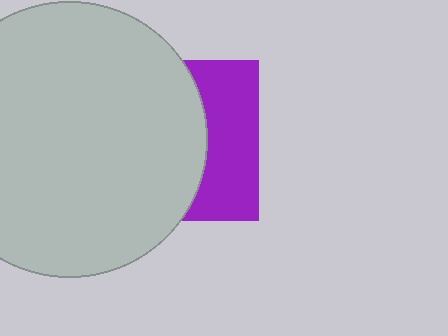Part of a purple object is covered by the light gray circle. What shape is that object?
It is a square.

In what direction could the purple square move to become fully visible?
The purple square could move right. That would shift it out from behind the light gray circle entirely.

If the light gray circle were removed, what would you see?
You would see the complete purple square.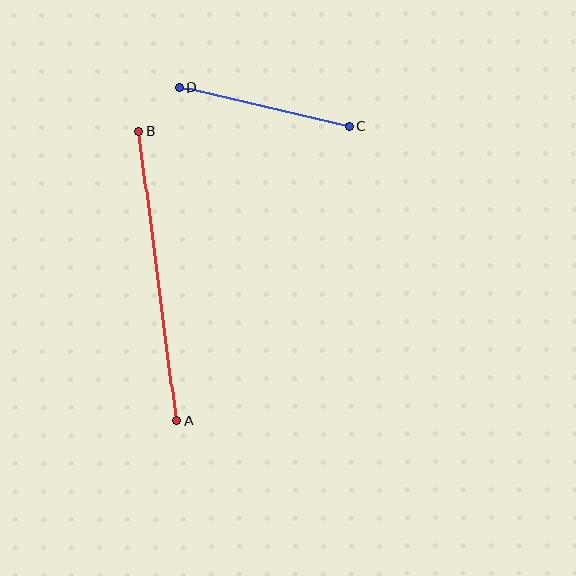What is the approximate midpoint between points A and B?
The midpoint is at approximately (158, 276) pixels.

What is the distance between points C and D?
The distance is approximately 175 pixels.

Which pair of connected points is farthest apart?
Points A and B are farthest apart.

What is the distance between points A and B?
The distance is approximately 292 pixels.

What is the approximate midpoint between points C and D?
The midpoint is at approximately (264, 107) pixels.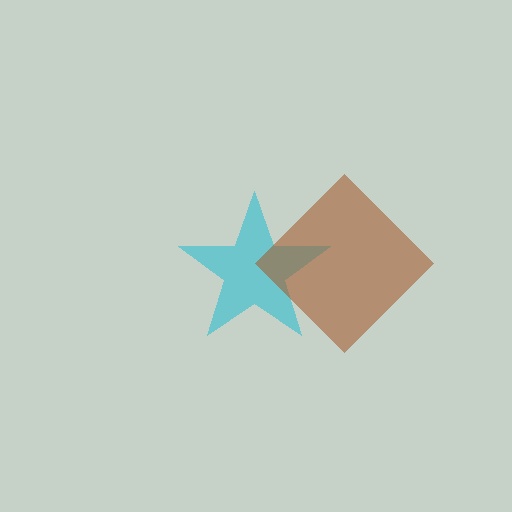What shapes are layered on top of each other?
The layered shapes are: a cyan star, a brown diamond.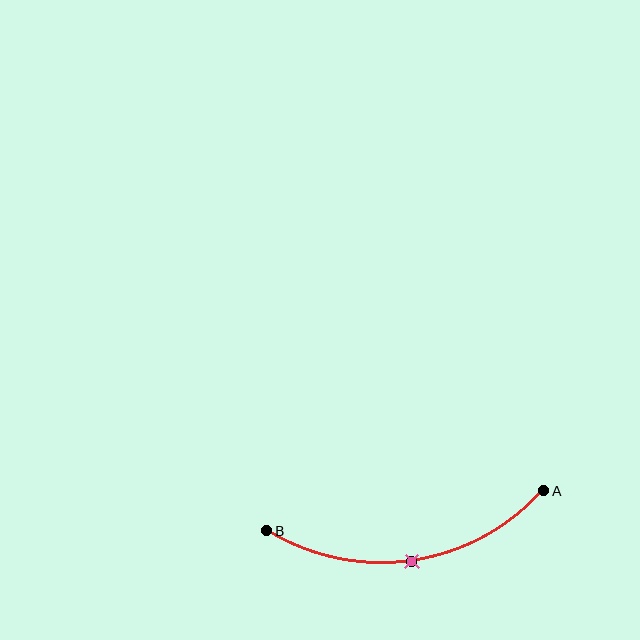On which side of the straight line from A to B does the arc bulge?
The arc bulges below the straight line connecting A and B.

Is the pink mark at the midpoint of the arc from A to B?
Yes. The pink mark lies on the arc at equal arc-length from both A and B — it is the arc midpoint.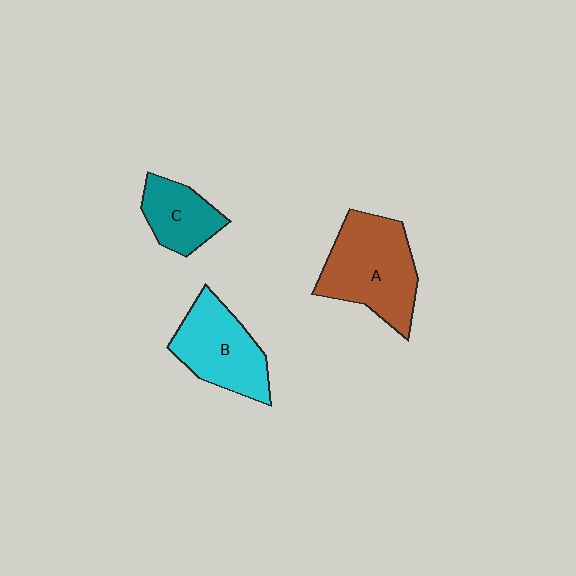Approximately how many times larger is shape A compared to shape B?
Approximately 1.2 times.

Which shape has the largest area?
Shape A (brown).